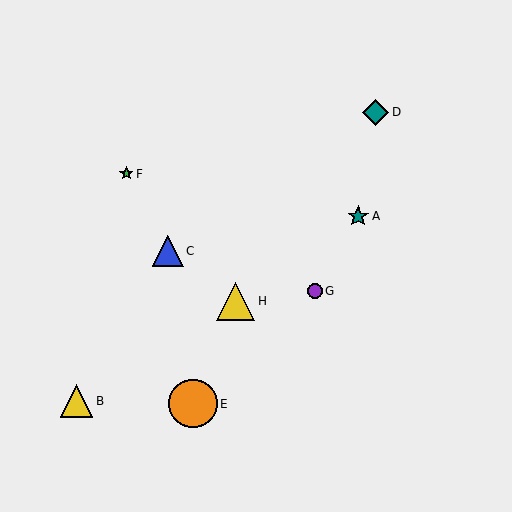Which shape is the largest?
The orange circle (labeled E) is the largest.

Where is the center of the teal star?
The center of the teal star is at (358, 216).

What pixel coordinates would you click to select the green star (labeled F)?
Click at (126, 174) to select the green star F.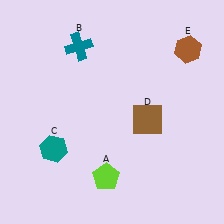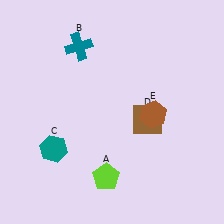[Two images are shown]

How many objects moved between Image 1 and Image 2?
1 object moved between the two images.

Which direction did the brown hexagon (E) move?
The brown hexagon (E) moved down.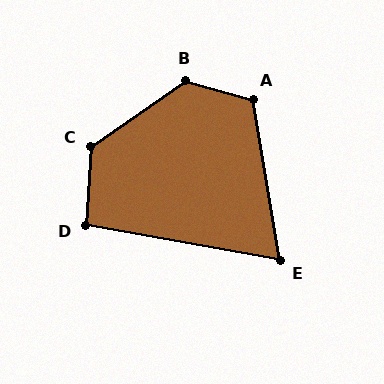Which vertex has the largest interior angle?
B, at approximately 130 degrees.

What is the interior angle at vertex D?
Approximately 97 degrees (obtuse).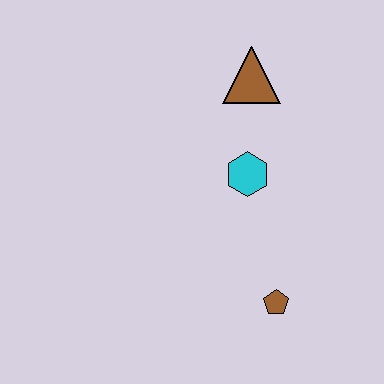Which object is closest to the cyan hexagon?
The brown triangle is closest to the cyan hexagon.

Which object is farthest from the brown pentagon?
The brown triangle is farthest from the brown pentagon.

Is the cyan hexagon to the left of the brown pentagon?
Yes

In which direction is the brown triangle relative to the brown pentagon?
The brown triangle is above the brown pentagon.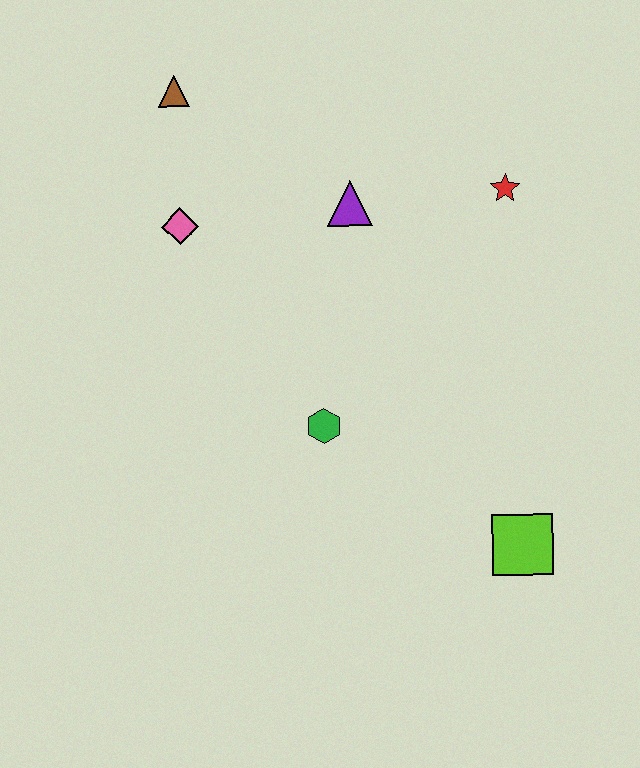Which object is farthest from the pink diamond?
The lime square is farthest from the pink diamond.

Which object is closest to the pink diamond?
The brown triangle is closest to the pink diamond.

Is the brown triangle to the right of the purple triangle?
No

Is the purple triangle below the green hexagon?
No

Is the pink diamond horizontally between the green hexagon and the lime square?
No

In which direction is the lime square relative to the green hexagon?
The lime square is to the right of the green hexagon.